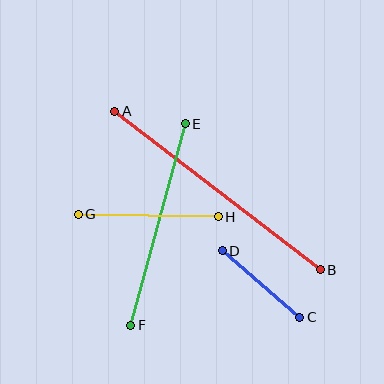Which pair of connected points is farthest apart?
Points A and B are farthest apart.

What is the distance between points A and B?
The distance is approximately 260 pixels.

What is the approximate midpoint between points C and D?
The midpoint is at approximately (261, 284) pixels.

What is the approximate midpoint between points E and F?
The midpoint is at approximately (158, 224) pixels.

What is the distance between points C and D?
The distance is approximately 102 pixels.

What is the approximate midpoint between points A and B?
The midpoint is at approximately (218, 191) pixels.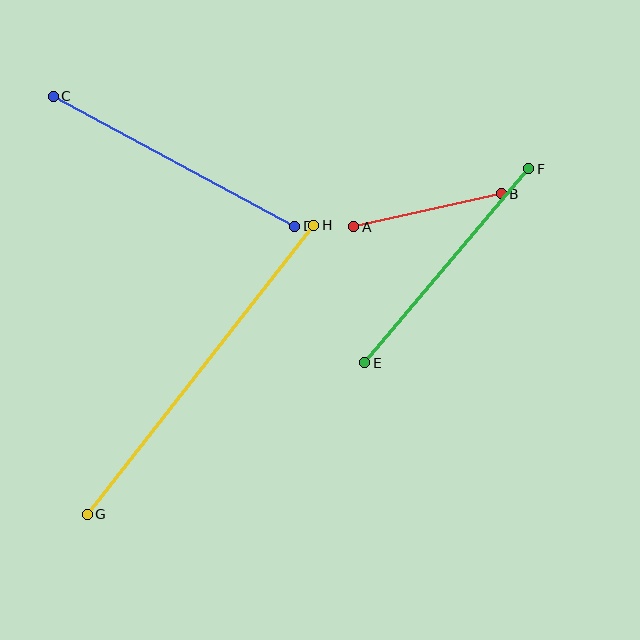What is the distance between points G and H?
The distance is approximately 367 pixels.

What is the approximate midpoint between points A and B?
The midpoint is at approximately (428, 210) pixels.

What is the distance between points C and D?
The distance is approximately 274 pixels.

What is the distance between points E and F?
The distance is approximately 254 pixels.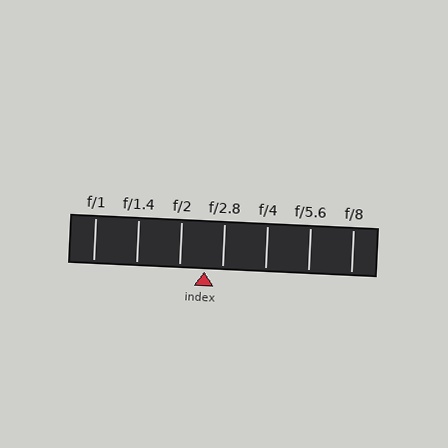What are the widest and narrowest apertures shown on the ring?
The widest aperture shown is f/1 and the narrowest is f/8.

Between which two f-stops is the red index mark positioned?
The index mark is between f/2 and f/2.8.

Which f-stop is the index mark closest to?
The index mark is closest to f/2.8.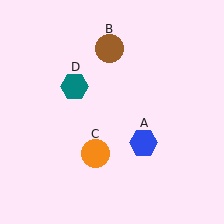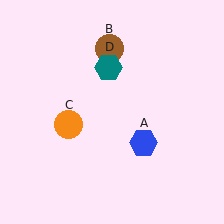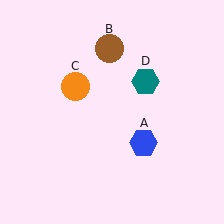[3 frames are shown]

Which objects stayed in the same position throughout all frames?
Blue hexagon (object A) and brown circle (object B) remained stationary.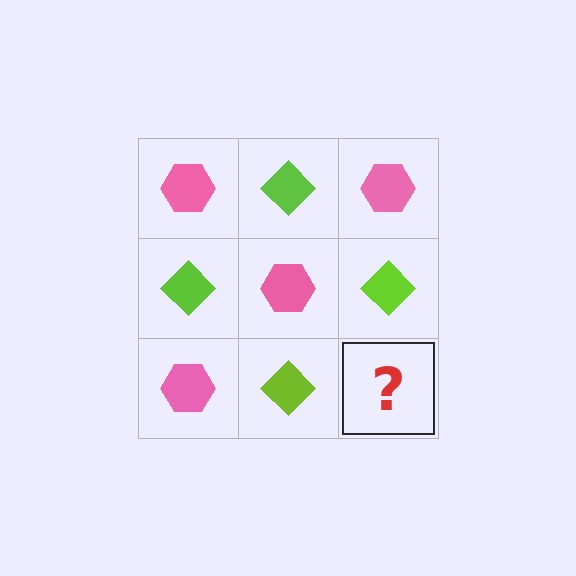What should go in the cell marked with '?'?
The missing cell should contain a pink hexagon.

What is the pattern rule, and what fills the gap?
The rule is that it alternates pink hexagon and lime diamond in a checkerboard pattern. The gap should be filled with a pink hexagon.